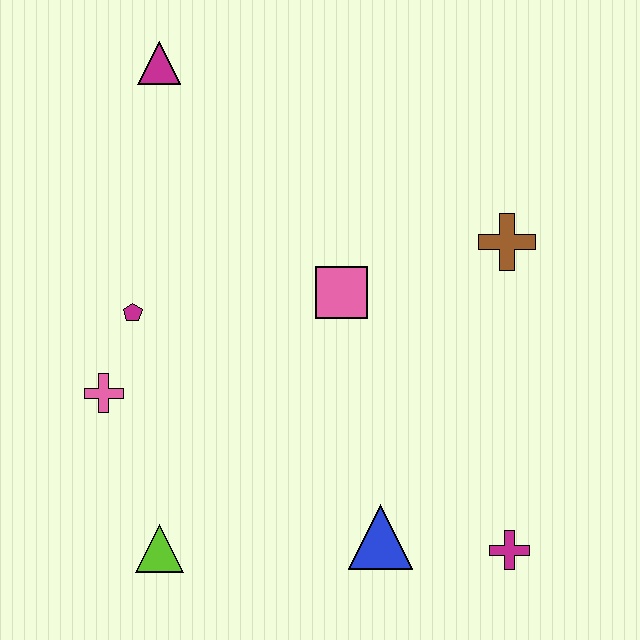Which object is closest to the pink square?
The brown cross is closest to the pink square.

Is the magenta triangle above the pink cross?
Yes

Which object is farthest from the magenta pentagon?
The magenta cross is farthest from the magenta pentagon.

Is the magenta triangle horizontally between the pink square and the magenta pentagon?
Yes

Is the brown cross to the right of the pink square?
Yes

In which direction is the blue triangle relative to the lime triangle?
The blue triangle is to the right of the lime triangle.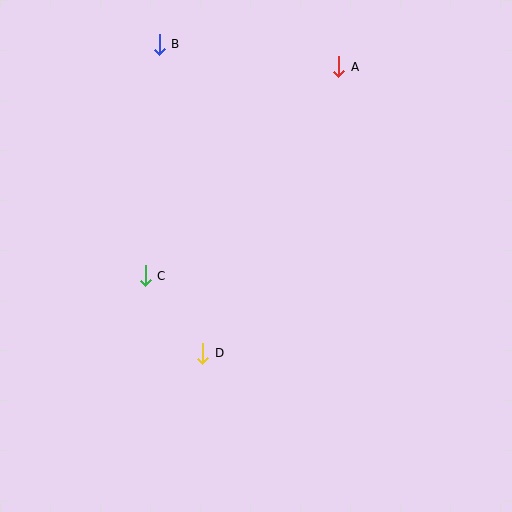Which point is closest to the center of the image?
Point D at (203, 353) is closest to the center.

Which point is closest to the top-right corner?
Point A is closest to the top-right corner.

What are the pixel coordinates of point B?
Point B is at (159, 44).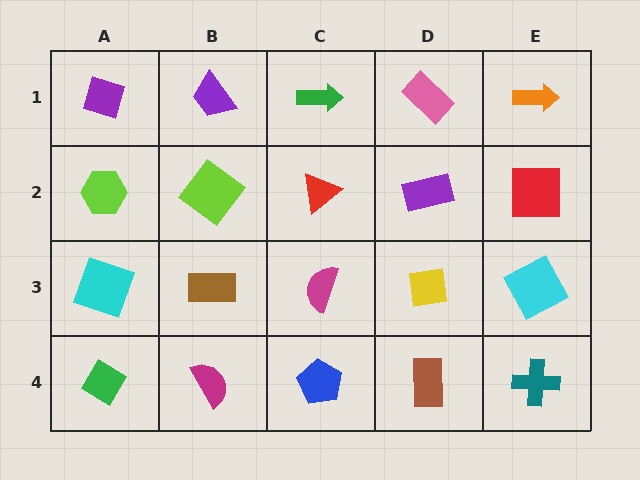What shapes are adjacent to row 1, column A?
A lime hexagon (row 2, column A), a purple trapezoid (row 1, column B).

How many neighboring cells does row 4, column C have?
3.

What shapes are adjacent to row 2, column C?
A green arrow (row 1, column C), a magenta semicircle (row 3, column C), a lime diamond (row 2, column B), a purple rectangle (row 2, column D).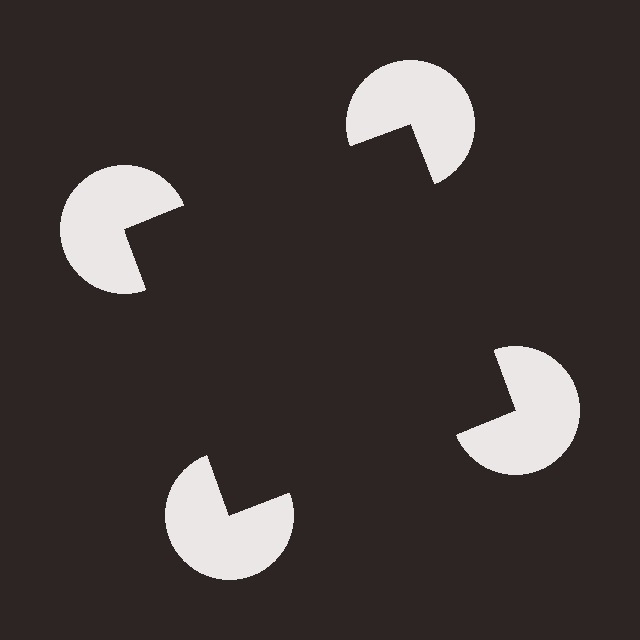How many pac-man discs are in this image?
There are 4 — one at each vertex of the illusory square.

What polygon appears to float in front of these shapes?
An illusory square — its edges are inferred from the aligned wedge cuts in the pac-man discs, not physically drawn.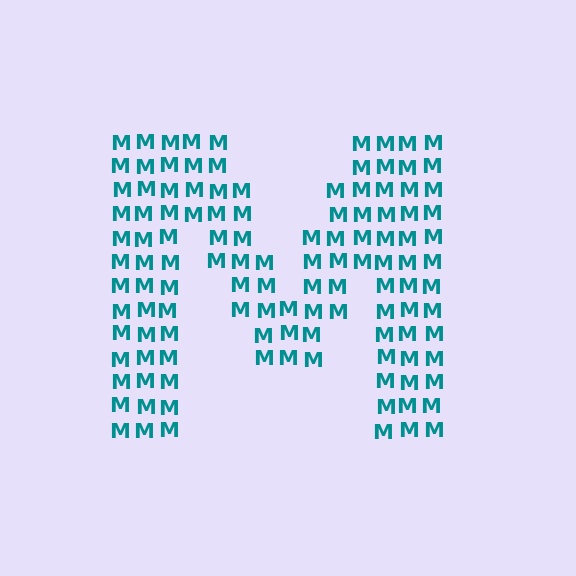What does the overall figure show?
The overall figure shows the letter M.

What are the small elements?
The small elements are letter M's.